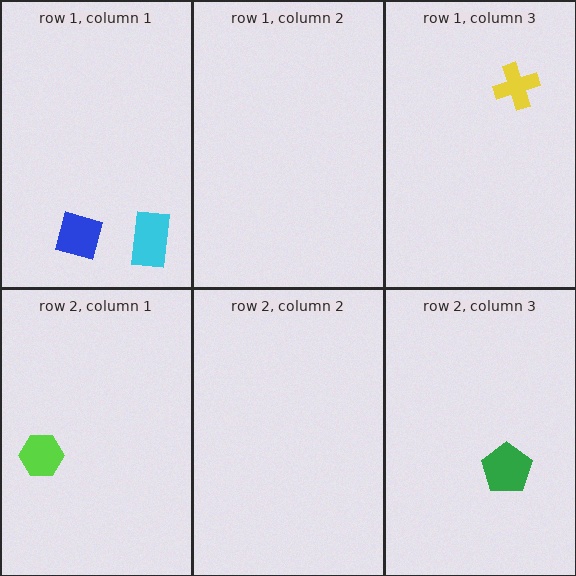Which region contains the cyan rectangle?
The row 1, column 1 region.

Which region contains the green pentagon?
The row 2, column 3 region.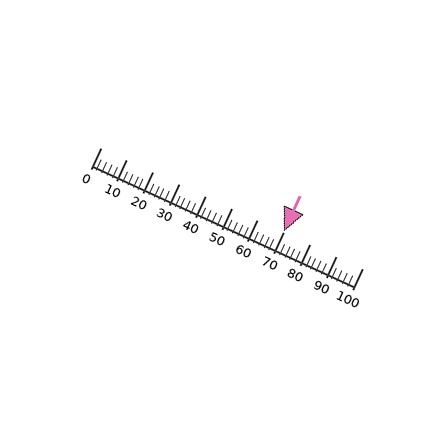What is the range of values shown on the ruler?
The ruler shows values from 0 to 100.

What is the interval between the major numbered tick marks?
The major tick marks are spaced 10 units apart.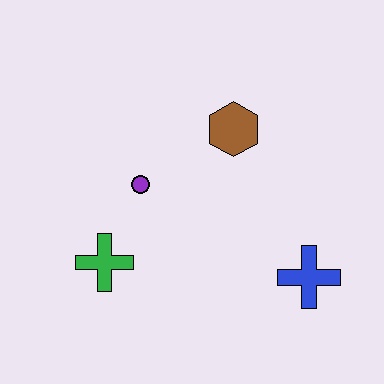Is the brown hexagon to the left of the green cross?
No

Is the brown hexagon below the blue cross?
No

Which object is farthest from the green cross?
The blue cross is farthest from the green cross.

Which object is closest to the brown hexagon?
The purple circle is closest to the brown hexagon.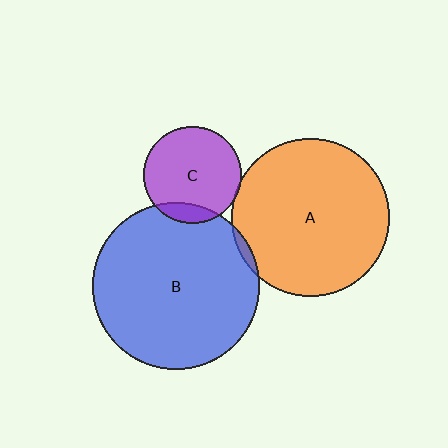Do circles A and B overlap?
Yes.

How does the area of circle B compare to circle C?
Approximately 3.0 times.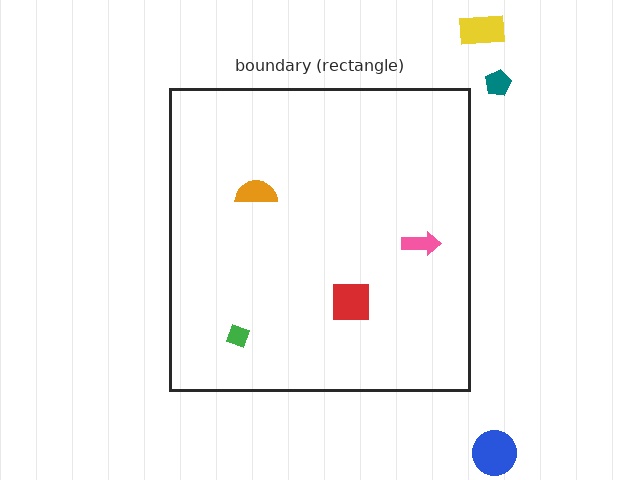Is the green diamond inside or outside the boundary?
Inside.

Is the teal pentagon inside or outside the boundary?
Outside.